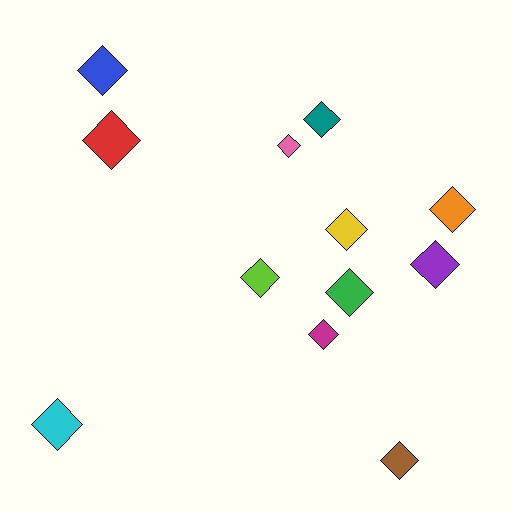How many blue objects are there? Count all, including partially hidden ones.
There is 1 blue object.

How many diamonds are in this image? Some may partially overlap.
There are 12 diamonds.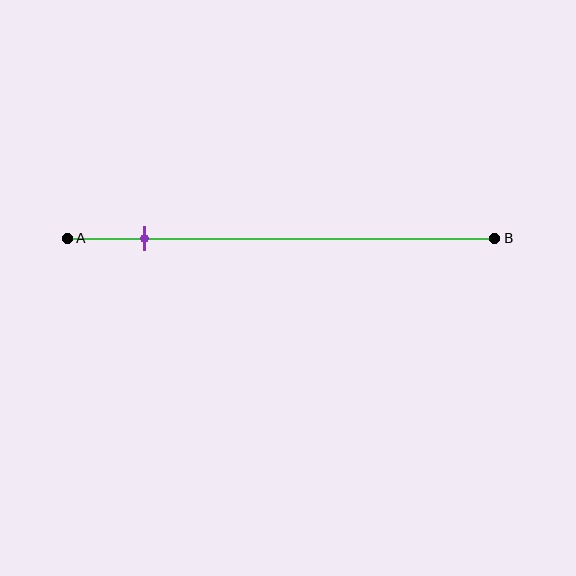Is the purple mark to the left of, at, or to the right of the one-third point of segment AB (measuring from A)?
The purple mark is to the left of the one-third point of segment AB.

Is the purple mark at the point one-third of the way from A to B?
No, the mark is at about 20% from A, not at the 33% one-third point.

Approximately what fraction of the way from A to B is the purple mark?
The purple mark is approximately 20% of the way from A to B.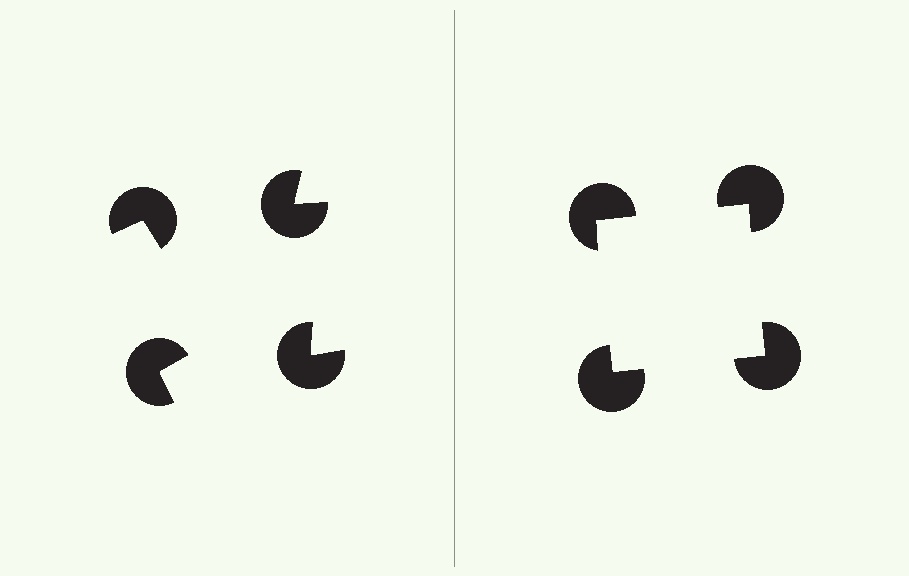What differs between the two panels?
The pac-man discs are positioned identically on both sides; only the wedge orientations differ. On the right they align to a square; on the left they are misaligned.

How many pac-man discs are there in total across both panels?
8 — 4 on each side.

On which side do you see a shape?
An illusory square appears on the right side. On the left side the wedge cuts are rotated, so no coherent shape forms.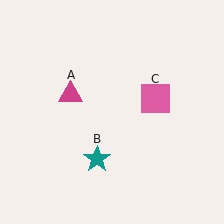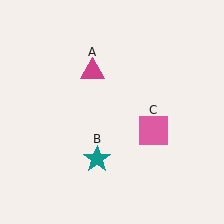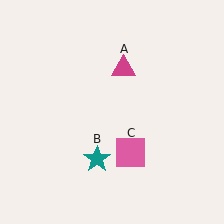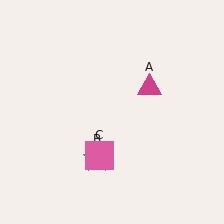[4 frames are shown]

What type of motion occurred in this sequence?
The magenta triangle (object A), pink square (object C) rotated clockwise around the center of the scene.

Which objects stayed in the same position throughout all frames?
Teal star (object B) remained stationary.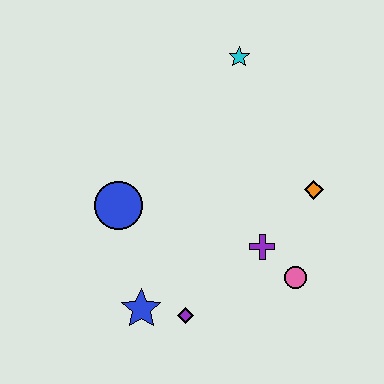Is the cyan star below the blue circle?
No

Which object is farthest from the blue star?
The cyan star is farthest from the blue star.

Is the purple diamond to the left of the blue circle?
No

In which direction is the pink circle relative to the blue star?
The pink circle is to the right of the blue star.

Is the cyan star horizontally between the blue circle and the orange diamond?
Yes